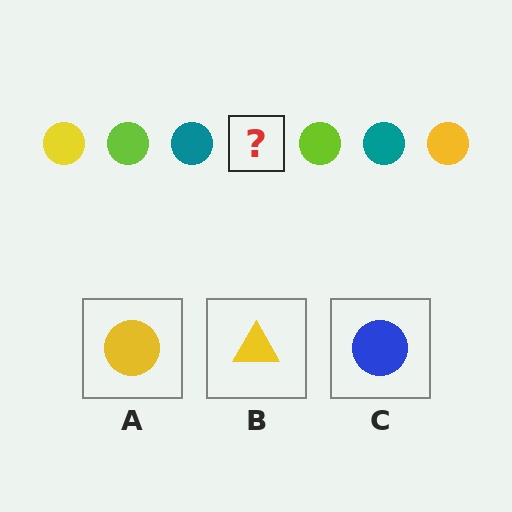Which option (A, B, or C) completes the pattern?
A.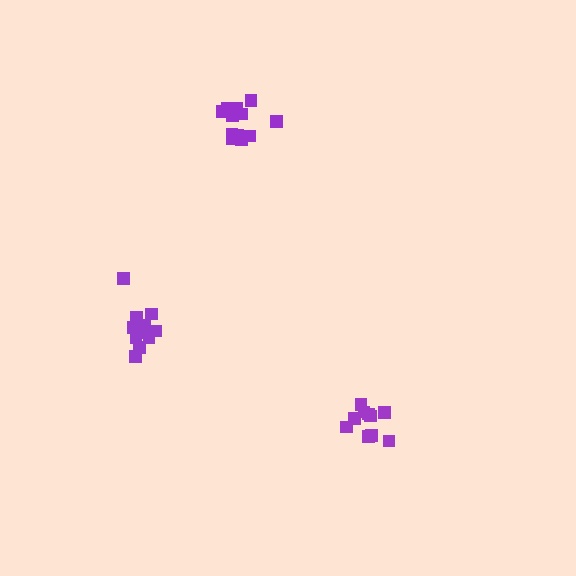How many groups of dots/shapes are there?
There are 3 groups.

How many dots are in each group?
Group 1: 10 dots, Group 2: 12 dots, Group 3: 12 dots (34 total).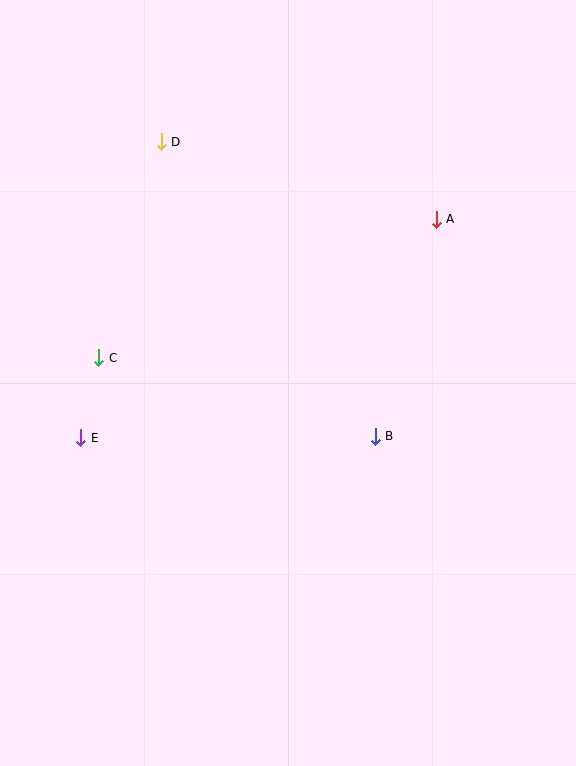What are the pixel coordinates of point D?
Point D is at (161, 142).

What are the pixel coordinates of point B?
Point B is at (375, 436).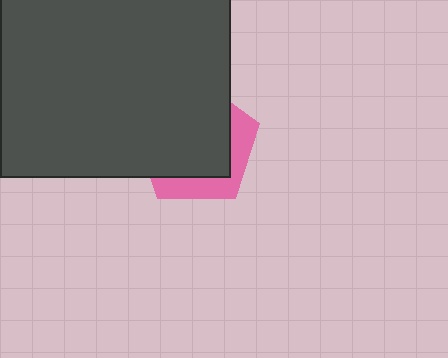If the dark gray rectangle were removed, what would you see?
You would see the complete pink pentagon.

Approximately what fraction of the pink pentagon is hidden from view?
Roughly 70% of the pink pentagon is hidden behind the dark gray rectangle.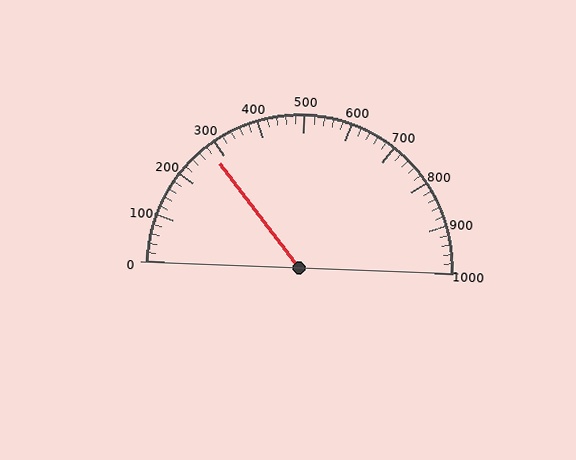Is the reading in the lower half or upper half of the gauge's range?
The reading is in the lower half of the range (0 to 1000).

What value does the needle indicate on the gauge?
The needle indicates approximately 280.